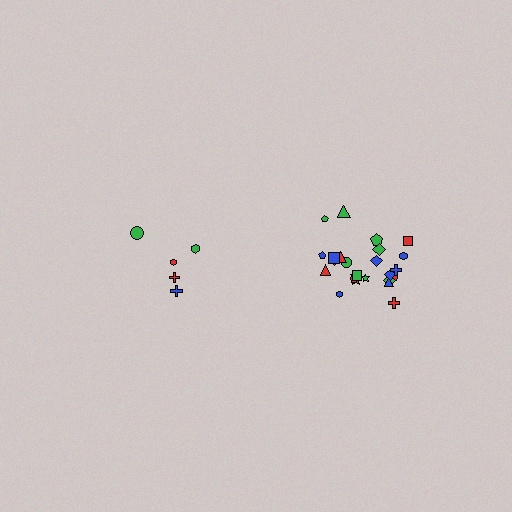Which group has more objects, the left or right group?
The right group.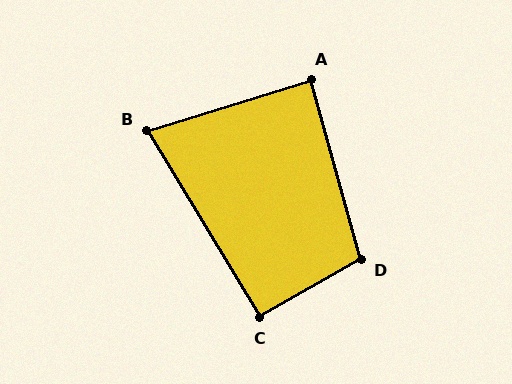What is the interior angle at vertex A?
Approximately 88 degrees (approximately right).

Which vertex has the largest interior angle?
D, at approximately 104 degrees.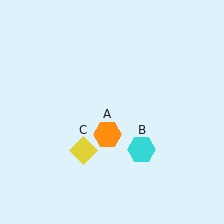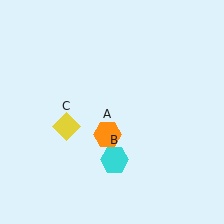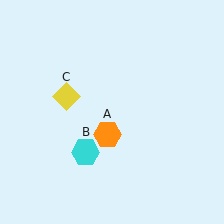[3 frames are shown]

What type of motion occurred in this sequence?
The cyan hexagon (object B), yellow diamond (object C) rotated clockwise around the center of the scene.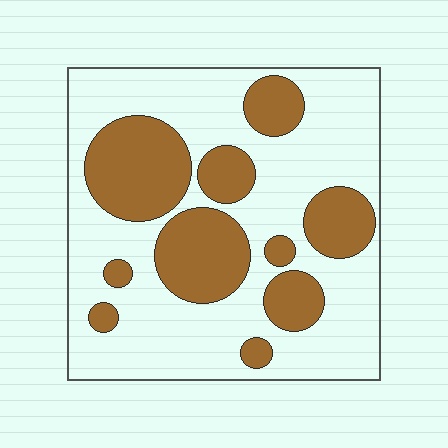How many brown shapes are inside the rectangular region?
10.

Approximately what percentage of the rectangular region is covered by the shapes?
Approximately 35%.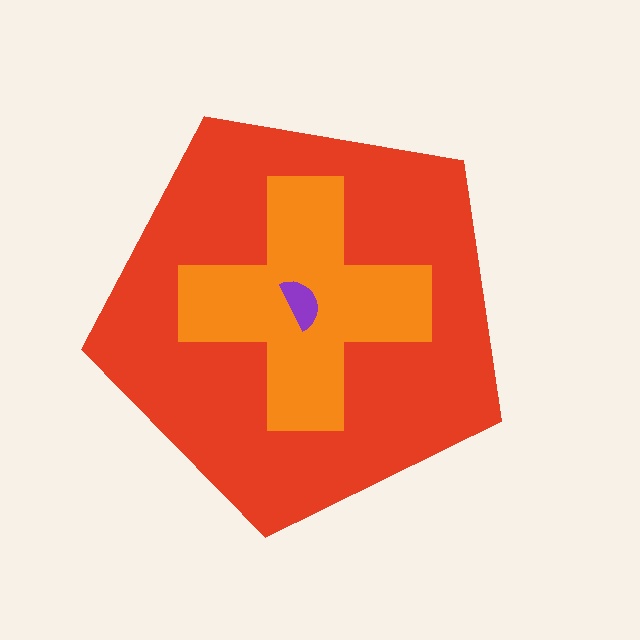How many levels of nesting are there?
3.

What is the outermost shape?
The red pentagon.